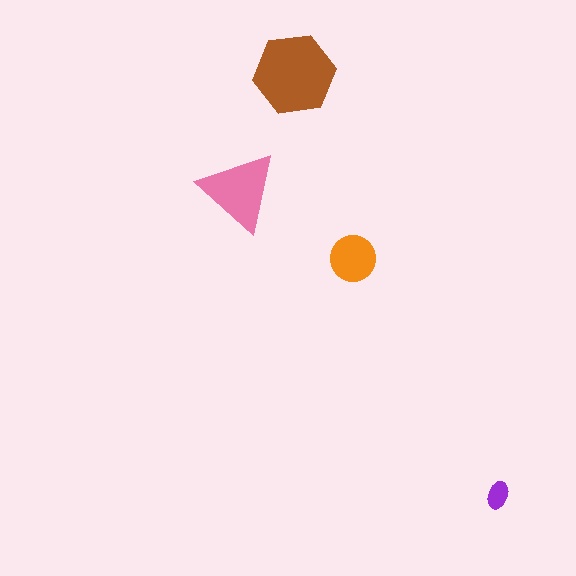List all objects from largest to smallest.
The brown hexagon, the pink triangle, the orange circle, the purple ellipse.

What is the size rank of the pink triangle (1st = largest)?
2nd.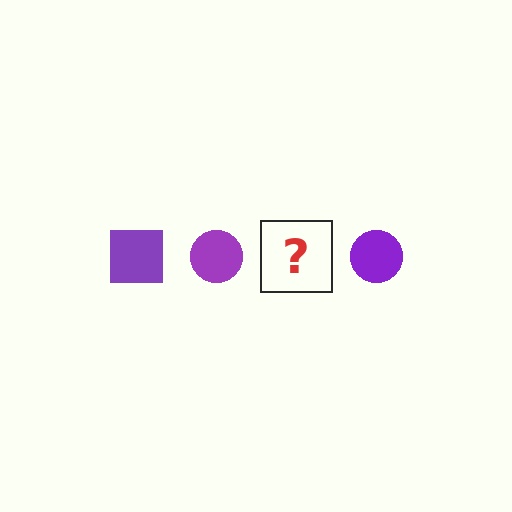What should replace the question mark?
The question mark should be replaced with a purple square.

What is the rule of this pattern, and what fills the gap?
The rule is that the pattern cycles through square, circle shapes in purple. The gap should be filled with a purple square.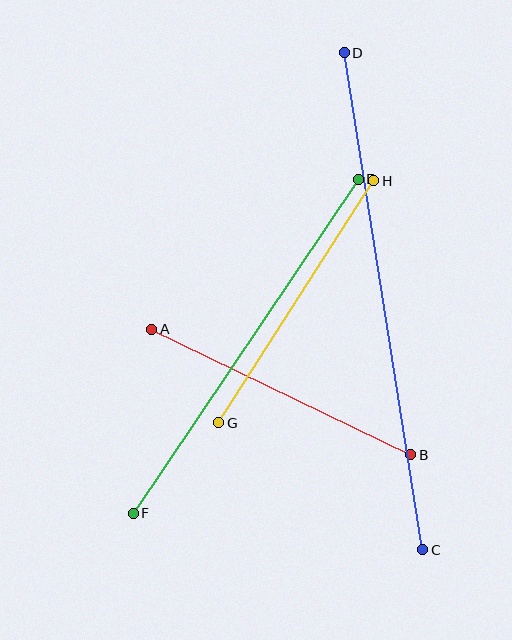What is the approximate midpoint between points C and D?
The midpoint is at approximately (384, 301) pixels.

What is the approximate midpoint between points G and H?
The midpoint is at approximately (296, 302) pixels.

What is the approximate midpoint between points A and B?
The midpoint is at approximately (281, 392) pixels.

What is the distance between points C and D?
The distance is approximately 503 pixels.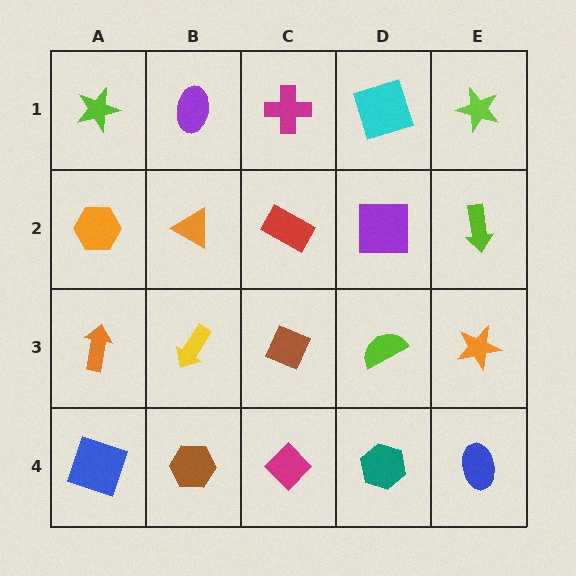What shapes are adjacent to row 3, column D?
A purple square (row 2, column D), a teal hexagon (row 4, column D), a brown diamond (row 3, column C), an orange star (row 3, column E).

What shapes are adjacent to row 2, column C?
A magenta cross (row 1, column C), a brown diamond (row 3, column C), an orange triangle (row 2, column B), a purple square (row 2, column D).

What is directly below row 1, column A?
An orange hexagon.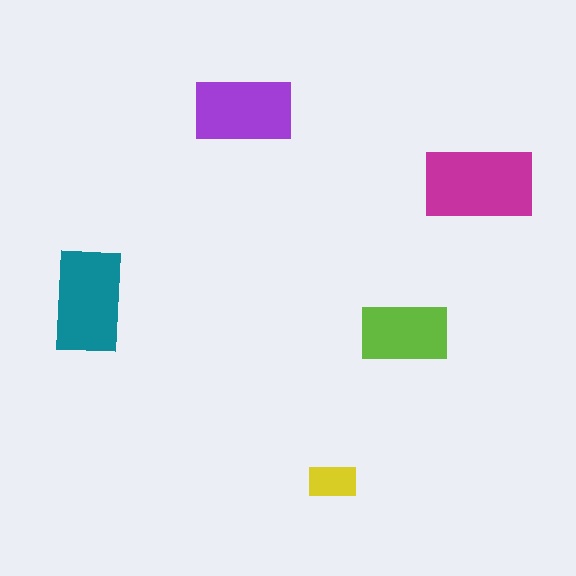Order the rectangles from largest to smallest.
the magenta one, the teal one, the purple one, the lime one, the yellow one.